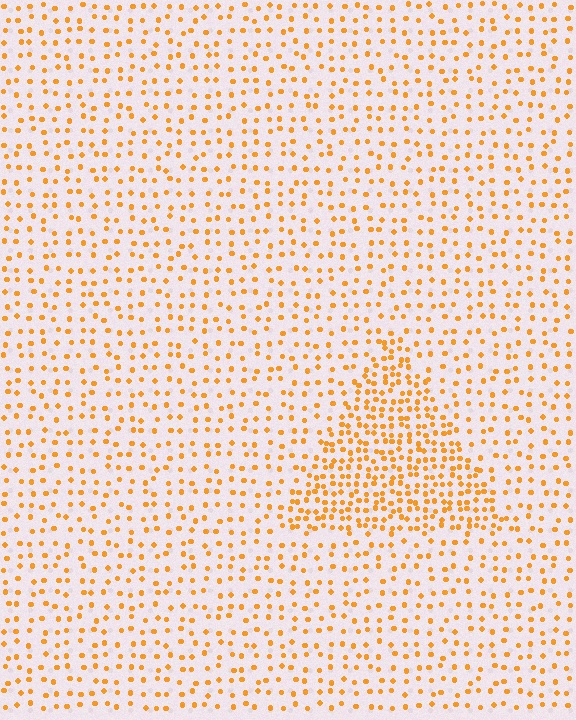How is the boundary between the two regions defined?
The boundary is defined by a change in element density (approximately 2.2x ratio). All elements are the same color, size, and shape.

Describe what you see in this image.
The image contains small orange elements arranged at two different densities. A triangle-shaped region is visible where the elements are more densely packed than the surrounding area.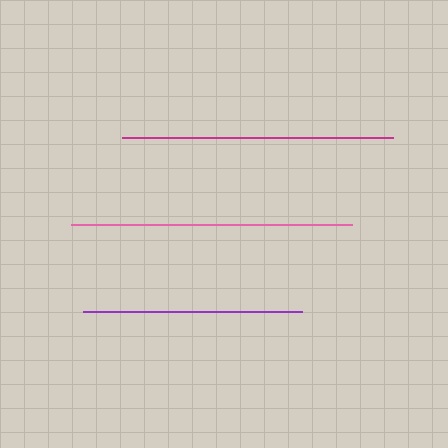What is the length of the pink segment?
The pink segment is approximately 281 pixels long.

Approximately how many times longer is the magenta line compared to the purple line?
The magenta line is approximately 1.2 times the length of the purple line.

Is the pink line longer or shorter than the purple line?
The pink line is longer than the purple line.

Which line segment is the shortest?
The purple line is the shortest at approximately 219 pixels.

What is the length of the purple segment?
The purple segment is approximately 219 pixels long.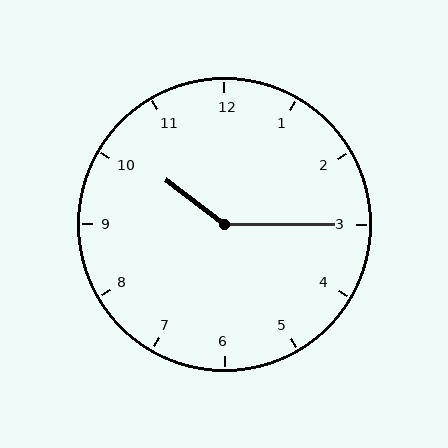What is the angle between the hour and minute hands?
Approximately 142 degrees.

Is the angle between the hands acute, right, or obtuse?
It is obtuse.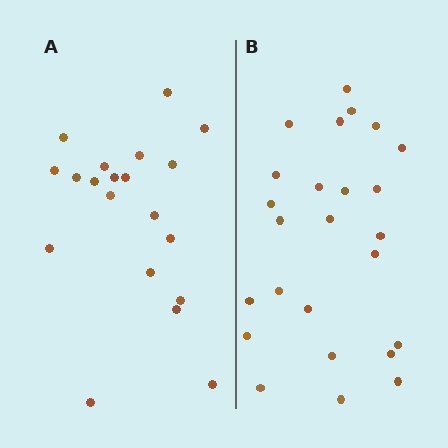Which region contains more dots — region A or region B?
Region B (the right region) has more dots.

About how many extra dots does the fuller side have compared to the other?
Region B has about 5 more dots than region A.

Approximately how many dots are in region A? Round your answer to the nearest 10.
About 20 dots.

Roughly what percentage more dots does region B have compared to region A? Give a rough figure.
About 25% more.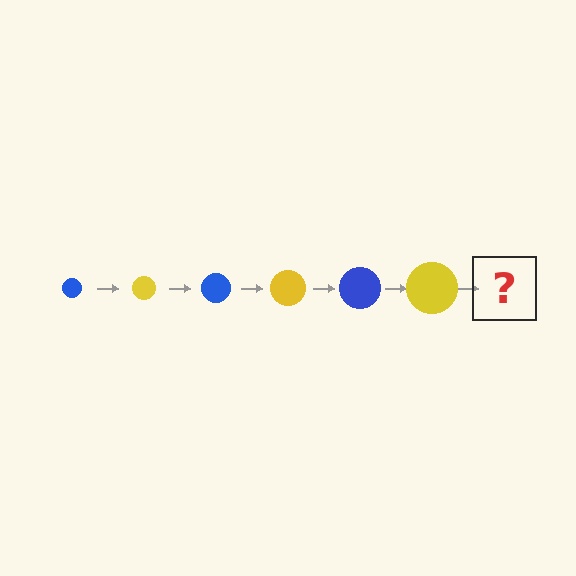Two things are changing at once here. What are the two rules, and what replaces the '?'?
The two rules are that the circle grows larger each step and the color cycles through blue and yellow. The '?' should be a blue circle, larger than the previous one.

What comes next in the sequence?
The next element should be a blue circle, larger than the previous one.